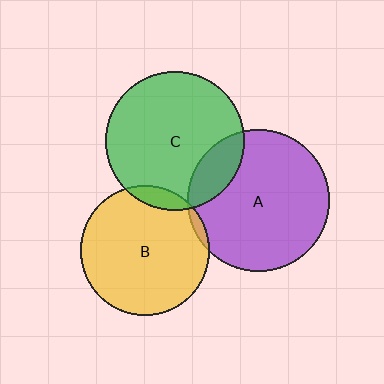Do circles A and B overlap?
Yes.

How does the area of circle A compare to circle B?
Approximately 1.2 times.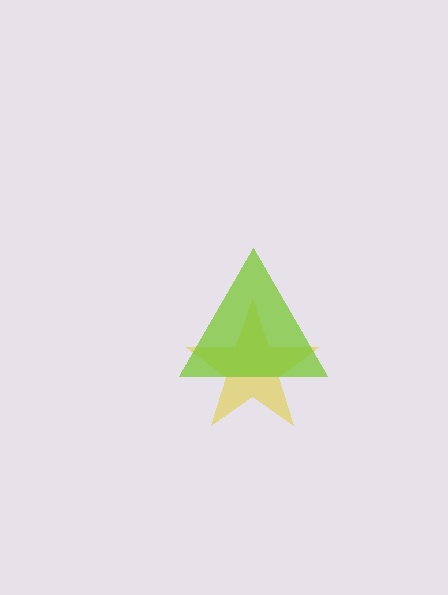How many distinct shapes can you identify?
There are 2 distinct shapes: a yellow star, a lime triangle.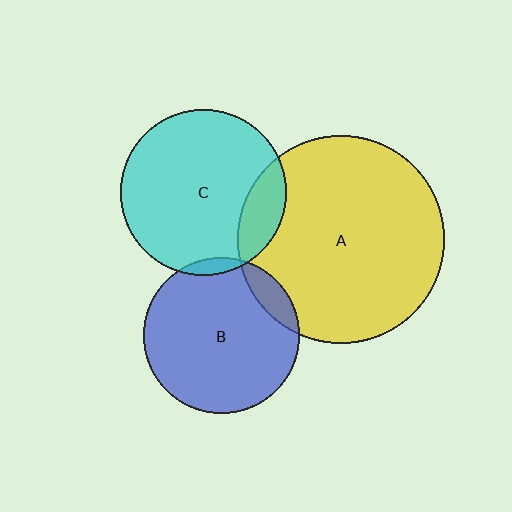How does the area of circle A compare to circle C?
Approximately 1.6 times.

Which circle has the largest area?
Circle A (yellow).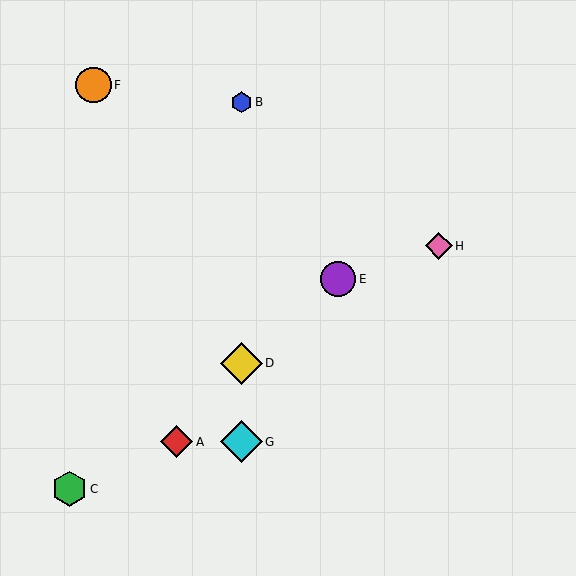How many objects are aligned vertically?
3 objects (B, D, G) are aligned vertically.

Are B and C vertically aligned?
No, B is at x≈241 and C is at x≈70.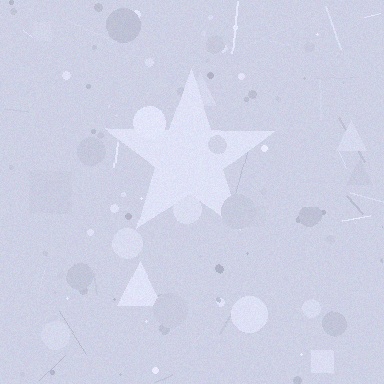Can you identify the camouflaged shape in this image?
The camouflaged shape is a star.